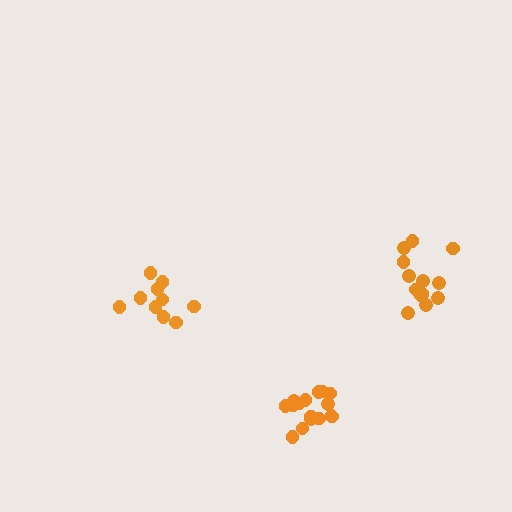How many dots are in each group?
Group 1: 13 dots, Group 2: 10 dots, Group 3: 16 dots (39 total).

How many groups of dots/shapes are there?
There are 3 groups.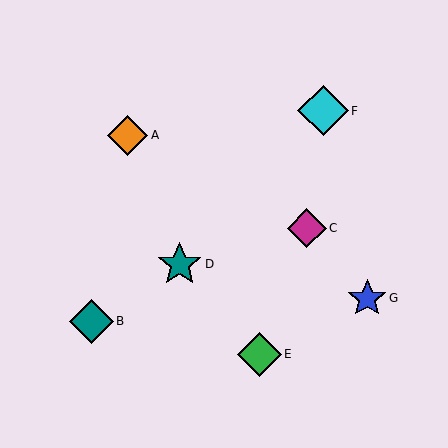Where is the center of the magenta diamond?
The center of the magenta diamond is at (307, 228).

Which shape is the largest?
The cyan diamond (labeled F) is the largest.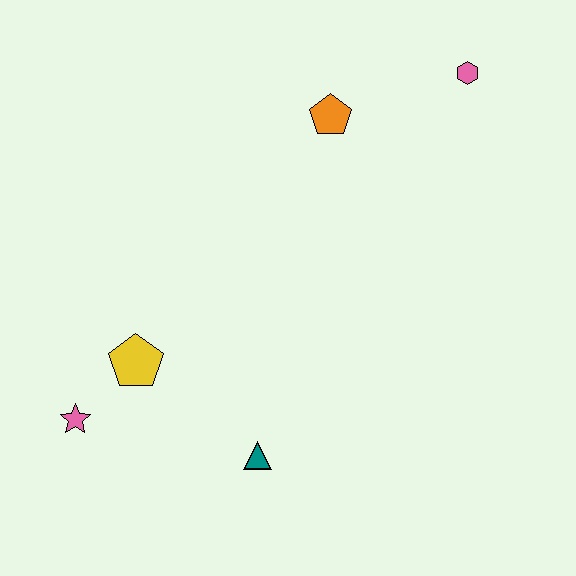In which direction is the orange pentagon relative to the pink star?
The orange pentagon is above the pink star.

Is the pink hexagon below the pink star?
No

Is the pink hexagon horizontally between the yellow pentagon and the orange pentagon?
No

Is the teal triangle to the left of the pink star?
No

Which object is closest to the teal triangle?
The yellow pentagon is closest to the teal triangle.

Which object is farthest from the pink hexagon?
The pink star is farthest from the pink hexagon.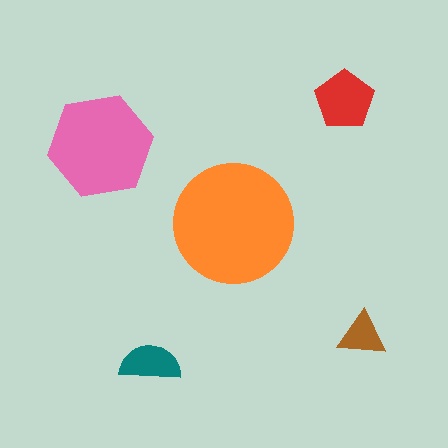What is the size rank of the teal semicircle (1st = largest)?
4th.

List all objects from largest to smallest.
The orange circle, the pink hexagon, the red pentagon, the teal semicircle, the brown triangle.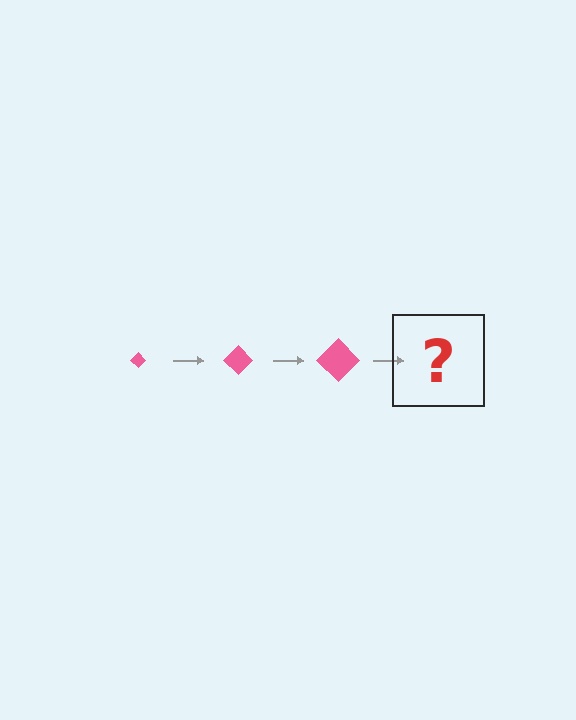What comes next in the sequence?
The next element should be a pink diamond, larger than the previous one.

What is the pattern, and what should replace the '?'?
The pattern is that the diamond gets progressively larger each step. The '?' should be a pink diamond, larger than the previous one.